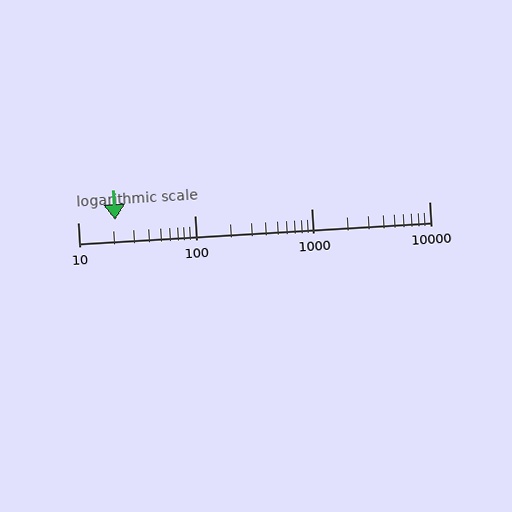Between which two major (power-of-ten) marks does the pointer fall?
The pointer is between 10 and 100.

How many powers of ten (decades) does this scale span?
The scale spans 3 decades, from 10 to 10000.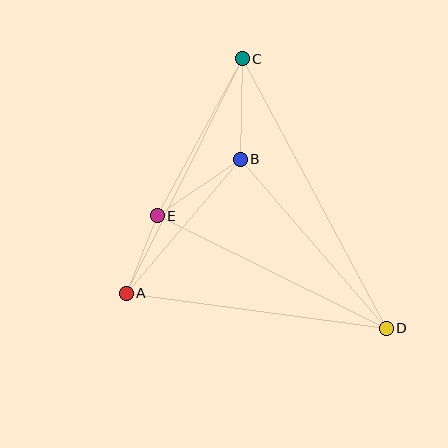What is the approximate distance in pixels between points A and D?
The distance between A and D is approximately 263 pixels.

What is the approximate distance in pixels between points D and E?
The distance between D and E is approximately 255 pixels.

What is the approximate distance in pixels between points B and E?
The distance between B and E is approximately 100 pixels.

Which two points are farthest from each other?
Points C and D are farthest from each other.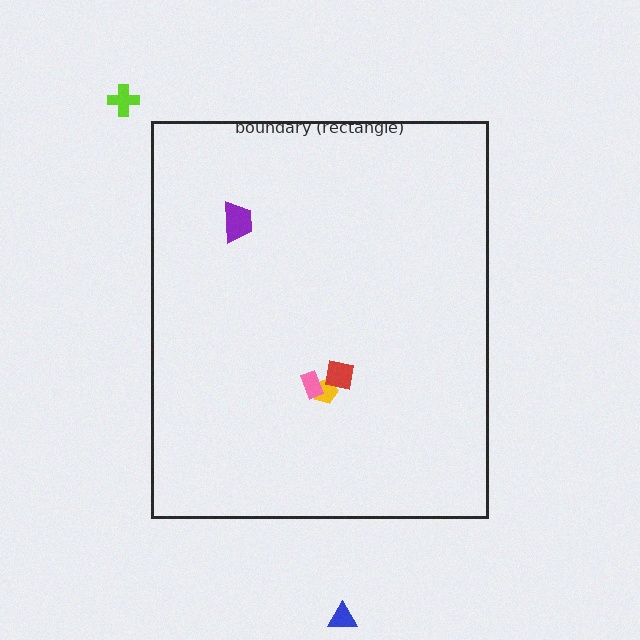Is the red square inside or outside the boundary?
Inside.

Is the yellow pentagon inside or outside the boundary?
Inside.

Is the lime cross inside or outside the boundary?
Outside.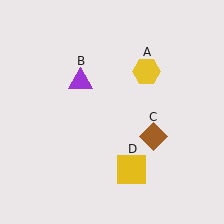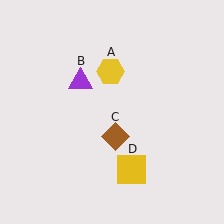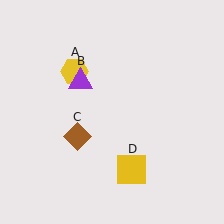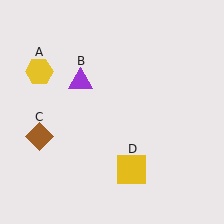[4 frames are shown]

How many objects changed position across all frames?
2 objects changed position: yellow hexagon (object A), brown diamond (object C).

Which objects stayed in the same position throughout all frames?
Purple triangle (object B) and yellow square (object D) remained stationary.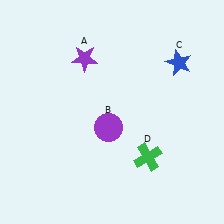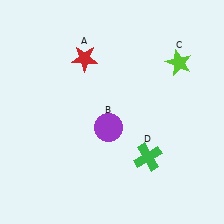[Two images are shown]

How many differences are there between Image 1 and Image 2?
There are 2 differences between the two images.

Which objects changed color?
A changed from purple to red. C changed from blue to lime.